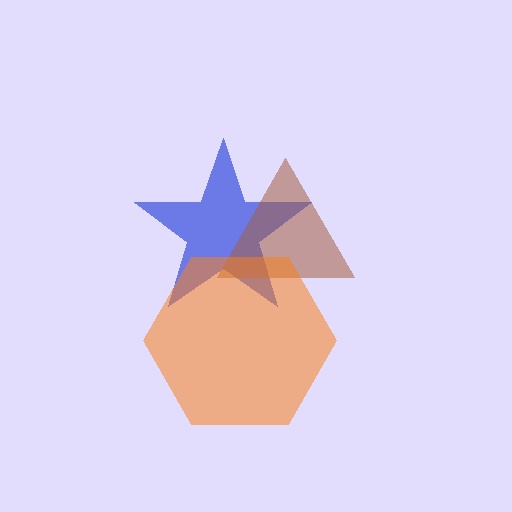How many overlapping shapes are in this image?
There are 3 overlapping shapes in the image.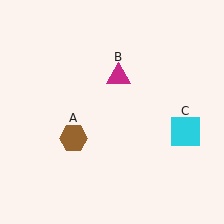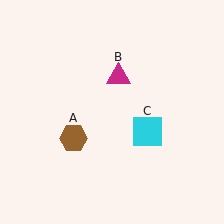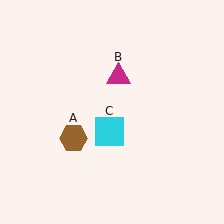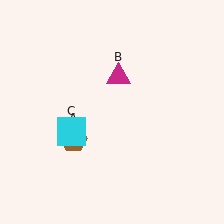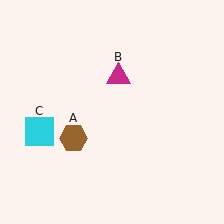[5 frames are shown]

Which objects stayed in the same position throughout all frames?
Brown hexagon (object A) and magenta triangle (object B) remained stationary.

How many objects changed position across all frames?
1 object changed position: cyan square (object C).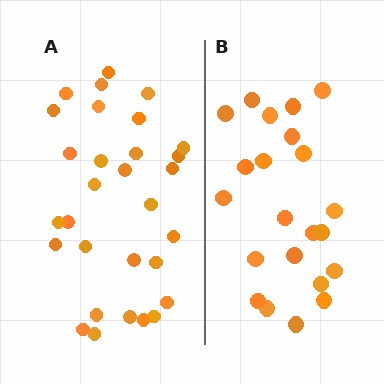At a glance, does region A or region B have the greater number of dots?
Region A (the left region) has more dots.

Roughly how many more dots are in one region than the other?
Region A has roughly 8 or so more dots than region B.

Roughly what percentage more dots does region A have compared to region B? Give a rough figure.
About 35% more.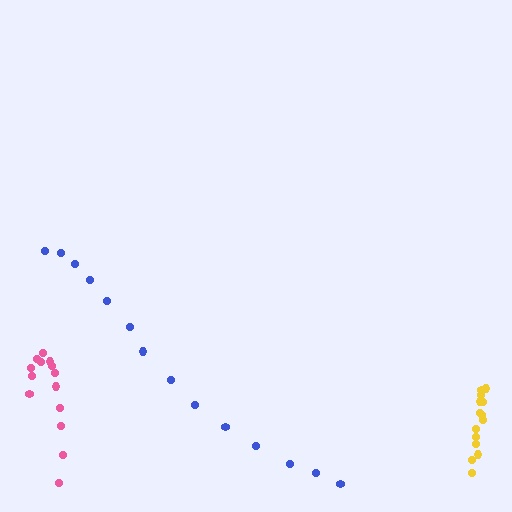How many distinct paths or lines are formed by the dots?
There are 3 distinct paths.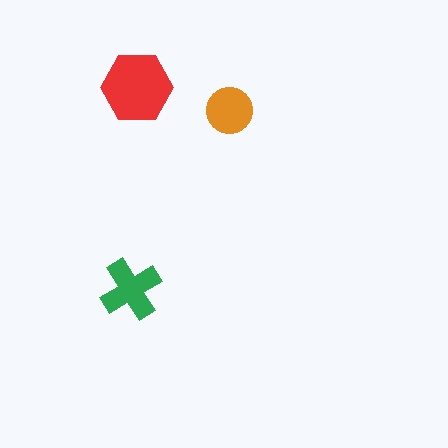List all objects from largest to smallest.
The red hexagon, the green cross, the orange circle.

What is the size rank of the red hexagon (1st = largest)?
1st.